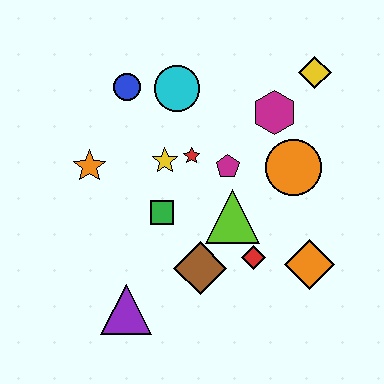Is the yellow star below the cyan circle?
Yes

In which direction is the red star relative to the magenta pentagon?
The red star is to the left of the magenta pentagon.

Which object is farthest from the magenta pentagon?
The purple triangle is farthest from the magenta pentagon.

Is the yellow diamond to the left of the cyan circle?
No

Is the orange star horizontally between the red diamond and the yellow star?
No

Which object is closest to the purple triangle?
The brown diamond is closest to the purple triangle.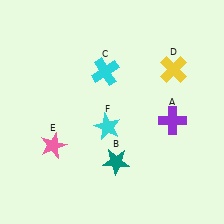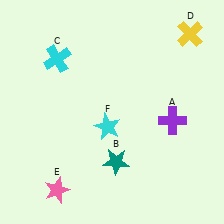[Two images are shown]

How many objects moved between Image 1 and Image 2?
3 objects moved between the two images.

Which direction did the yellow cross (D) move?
The yellow cross (D) moved up.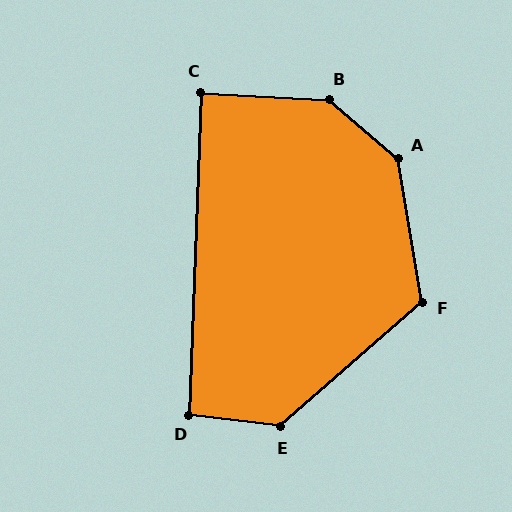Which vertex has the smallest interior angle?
C, at approximately 89 degrees.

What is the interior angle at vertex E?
Approximately 131 degrees (obtuse).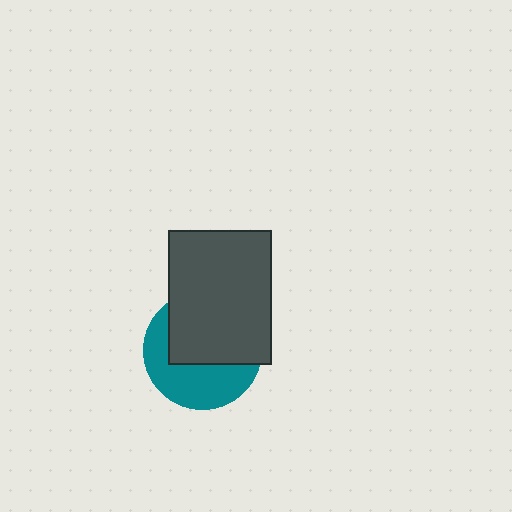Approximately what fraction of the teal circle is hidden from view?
Roughly 55% of the teal circle is hidden behind the dark gray rectangle.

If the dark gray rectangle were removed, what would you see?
You would see the complete teal circle.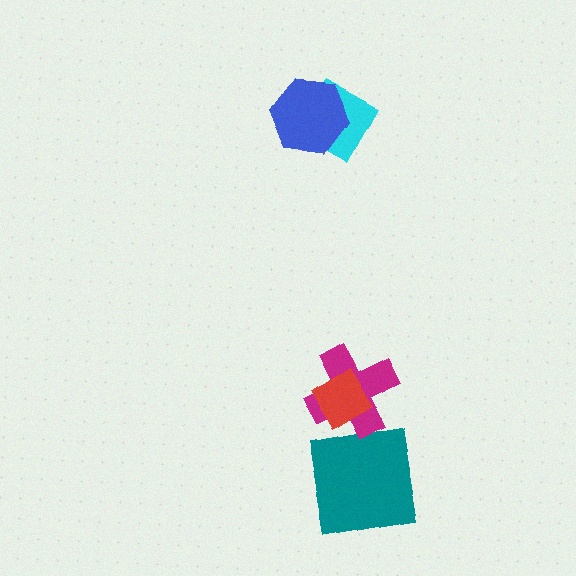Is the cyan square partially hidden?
Yes, it is partially covered by another shape.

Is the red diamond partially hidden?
No, no other shape covers it.